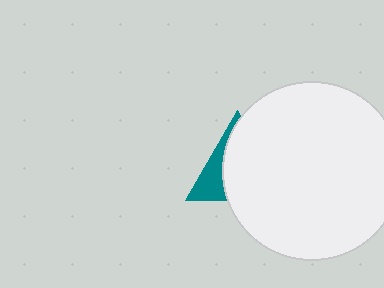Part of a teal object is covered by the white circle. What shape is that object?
It is a triangle.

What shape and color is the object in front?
The object in front is a white circle.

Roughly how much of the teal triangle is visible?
A small part of it is visible (roughly 31%).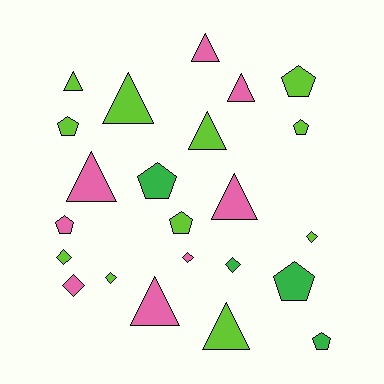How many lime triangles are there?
There are 4 lime triangles.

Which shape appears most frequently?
Triangle, with 9 objects.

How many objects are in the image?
There are 23 objects.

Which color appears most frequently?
Lime, with 11 objects.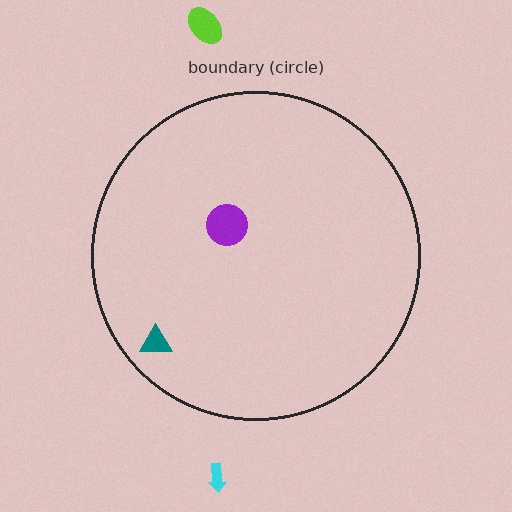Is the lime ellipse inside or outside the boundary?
Outside.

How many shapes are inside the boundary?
2 inside, 2 outside.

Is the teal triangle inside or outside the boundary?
Inside.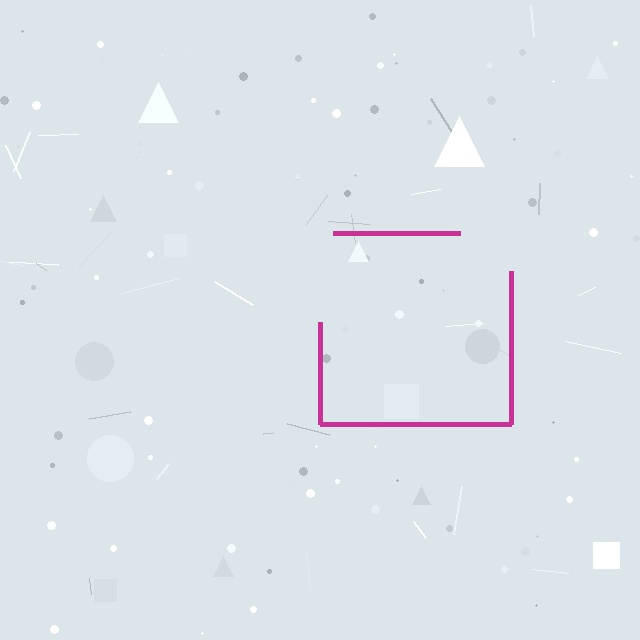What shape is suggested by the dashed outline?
The dashed outline suggests a square.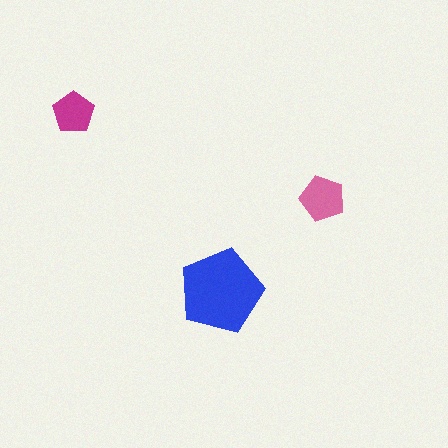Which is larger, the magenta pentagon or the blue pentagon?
The blue one.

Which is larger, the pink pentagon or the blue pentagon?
The blue one.